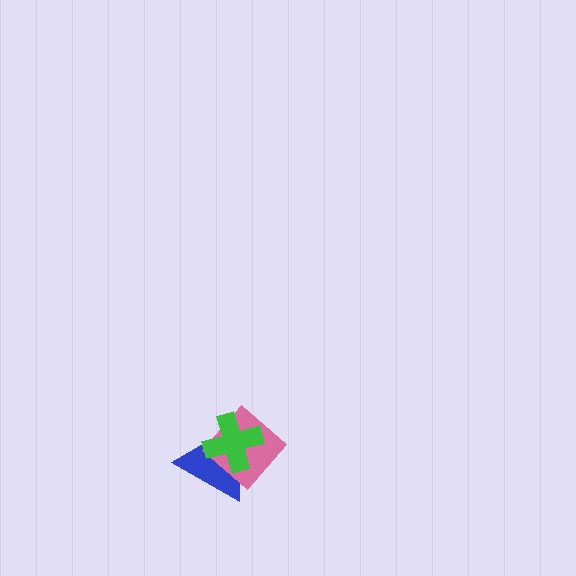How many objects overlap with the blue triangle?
2 objects overlap with the blue triangle.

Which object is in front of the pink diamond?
The green cross is in front of the pink diamond.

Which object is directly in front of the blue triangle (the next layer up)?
The pink diamond is directly in front of the blue triangle.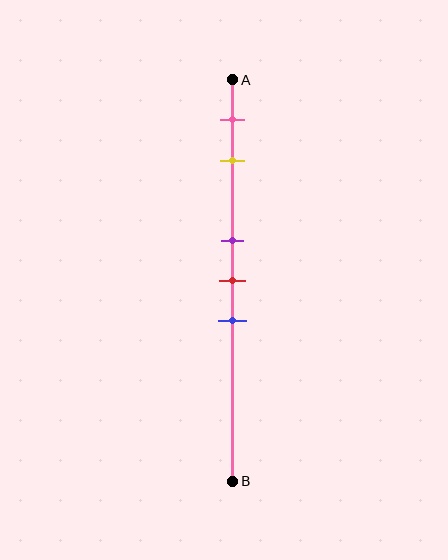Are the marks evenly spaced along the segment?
No, the marks are not evenly spaced.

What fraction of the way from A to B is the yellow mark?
The yellow mark is approximately 20% (0.2) of the way from A to B.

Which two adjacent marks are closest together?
The purple and red marks are the closest adjacent pair.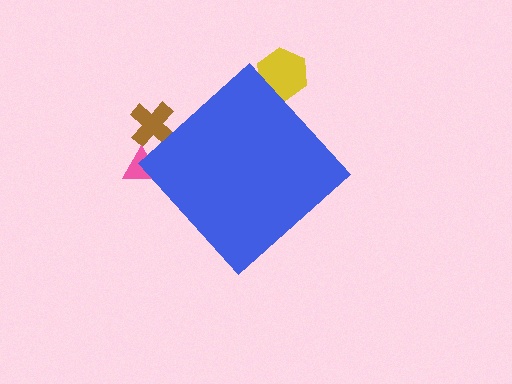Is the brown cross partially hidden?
Yes, the brown cross is partially hidden behind the blue diamond.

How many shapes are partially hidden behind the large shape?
3 shapes are partially hidden.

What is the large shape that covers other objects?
A blue diamond.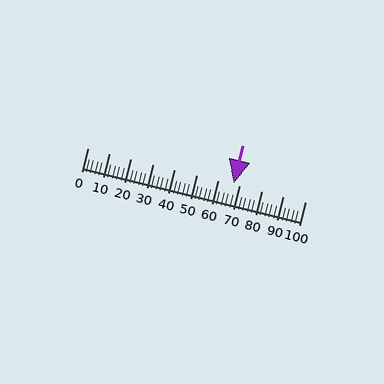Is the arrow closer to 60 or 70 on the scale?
The arrow is closer to 70.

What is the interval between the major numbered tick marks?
The major tick marks are spaced 10 units apart.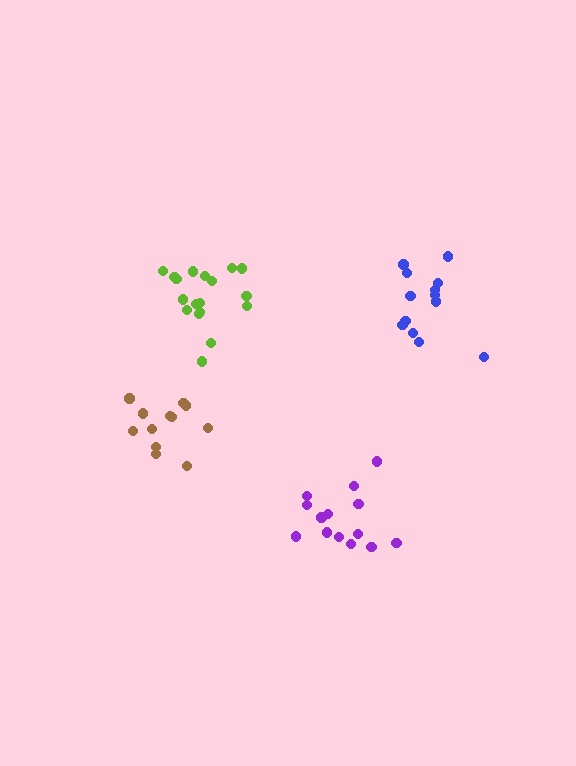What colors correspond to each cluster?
The clusters are colored: blue, brown, lime, purple.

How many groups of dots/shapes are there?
There are 4 groups.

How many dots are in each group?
Group 1: 13 dots, Group 2: 12 dots, Group 3: 18 dots, Group 4: 14 dots (57 total).